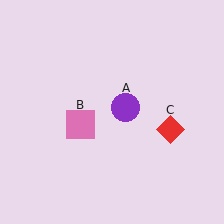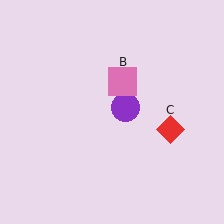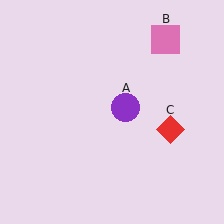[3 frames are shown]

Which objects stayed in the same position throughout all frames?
Purple circle (object A) and red diamond (object C) remained stationary.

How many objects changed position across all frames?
1 object changed position: pink square (object B).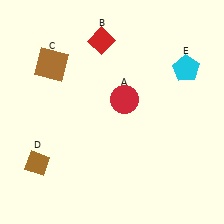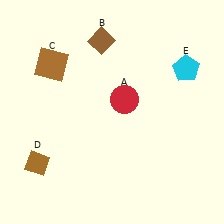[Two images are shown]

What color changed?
The diamond (B) changed from red in Image 1 to brown in Image 2.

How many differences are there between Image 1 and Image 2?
There is 1 difference between the two images.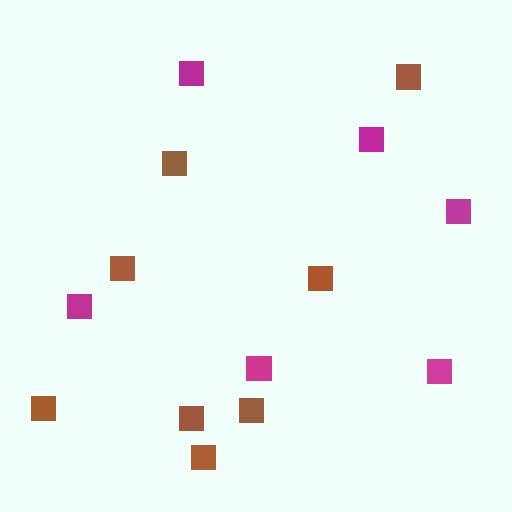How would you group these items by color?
There are 2 groups: one group of magenta squares (6) and one group of brown squares (8).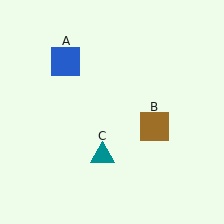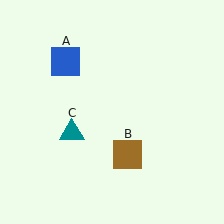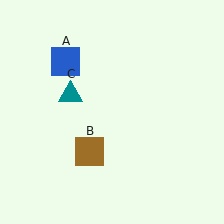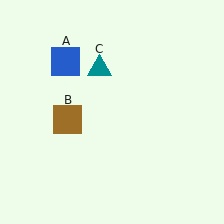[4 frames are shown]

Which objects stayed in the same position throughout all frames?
Blue square (object A) remained stationary.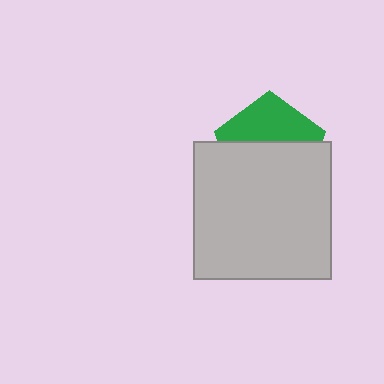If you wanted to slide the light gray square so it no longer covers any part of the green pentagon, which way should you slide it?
Slide it down — that is the most direct way to separate the two shapes.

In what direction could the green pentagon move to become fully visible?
The green pentagon could move up. That would shift it out from behind the light gray square entirely.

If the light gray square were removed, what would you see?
You would see the complete green pentagon.